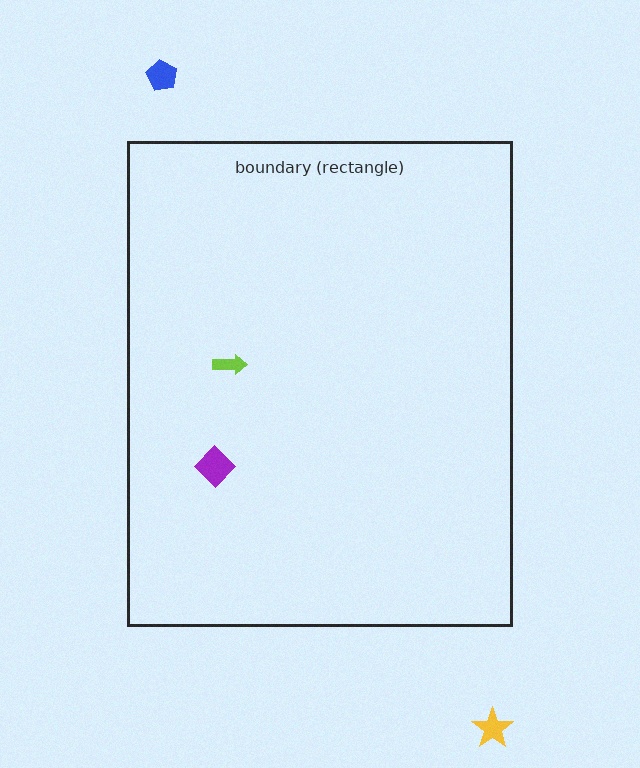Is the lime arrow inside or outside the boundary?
Inside.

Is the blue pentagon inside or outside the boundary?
Outside.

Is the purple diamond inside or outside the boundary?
Inside.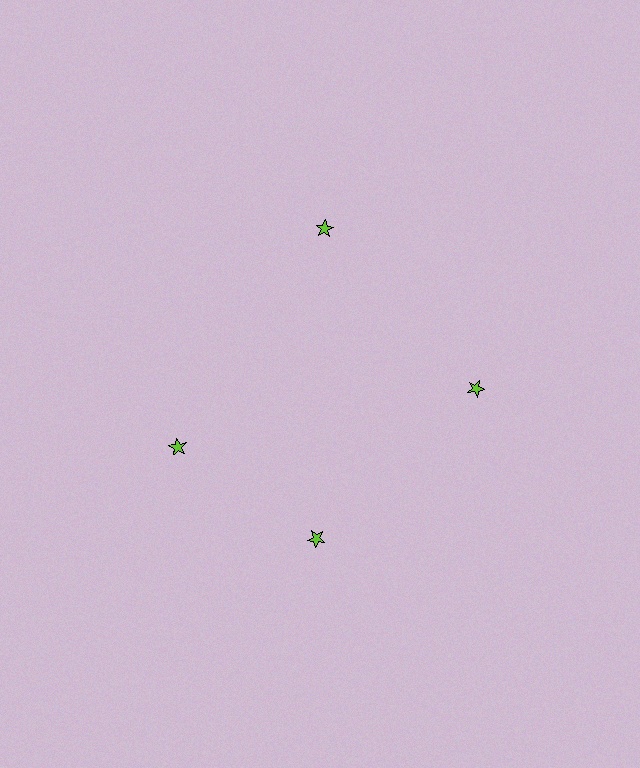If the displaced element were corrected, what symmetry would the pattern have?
It would have 4-fold rotational symmetry — the pattern would map onto itself every 90 degrees.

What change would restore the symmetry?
The symmetry would be restored by rotating it back into even spacing with its neighbors so that all 4 stars sit at equal angles and equal distance from the center.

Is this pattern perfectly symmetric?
No. The 4 lime stars are arranged in a ring, but one element near the 9 o'clock position is rotated out of alignment along the ring, breaking the 4-fold rotational symmetry.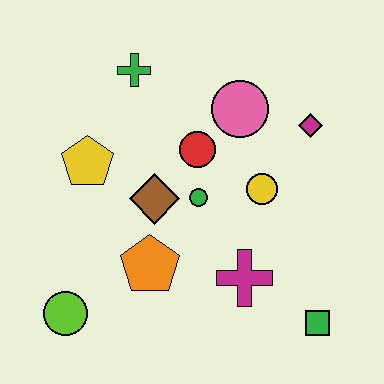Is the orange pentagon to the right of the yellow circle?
No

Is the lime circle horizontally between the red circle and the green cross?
No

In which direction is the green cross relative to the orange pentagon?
The green cross is above the orange pentagon.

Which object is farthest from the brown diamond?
The green square is farthest from the brown diamond.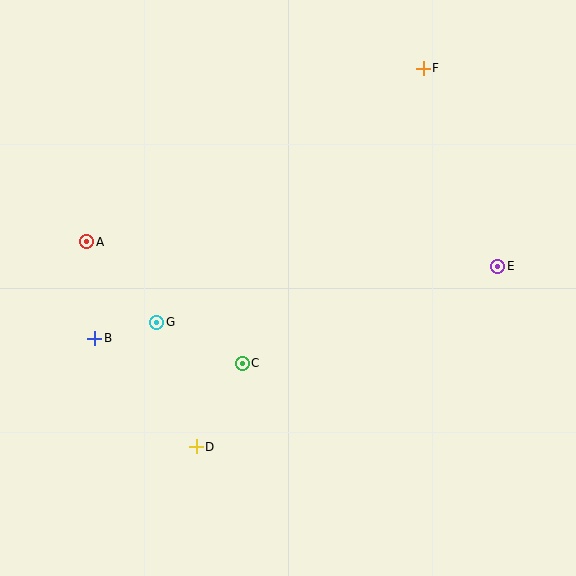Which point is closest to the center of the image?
Point C at (242, 363) is closest to the center.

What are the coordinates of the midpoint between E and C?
The midpoint between E and C is at (370, 315).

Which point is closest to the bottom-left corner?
Point D is closest to the bottom-left corner.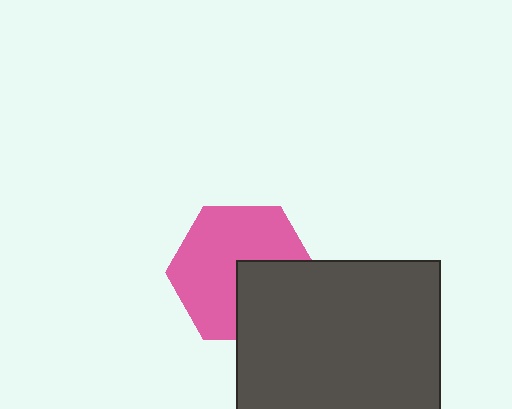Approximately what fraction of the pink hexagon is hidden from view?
Roughly 35% of the pink hexagon is hidden behind the dark gray square.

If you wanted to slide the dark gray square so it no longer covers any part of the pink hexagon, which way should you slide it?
Slide it toward the lower-right — that is the most direct way to separate the two shapes.